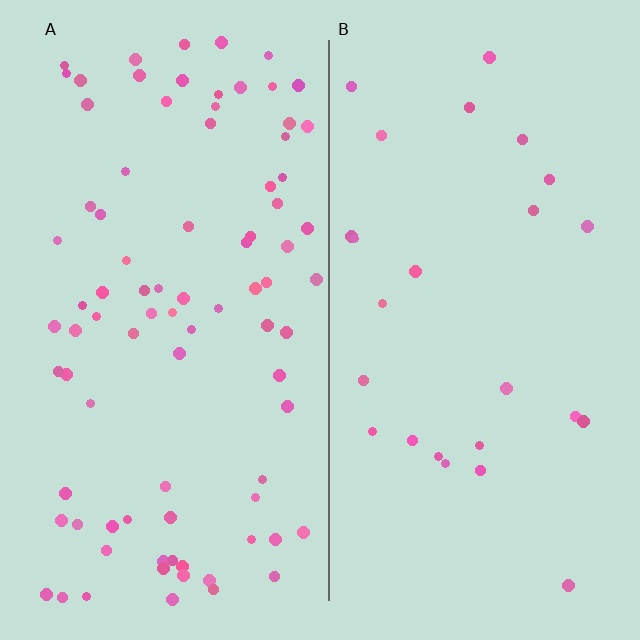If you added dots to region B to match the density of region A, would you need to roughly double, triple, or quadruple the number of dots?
Approximately triple.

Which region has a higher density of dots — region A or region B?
A (the left).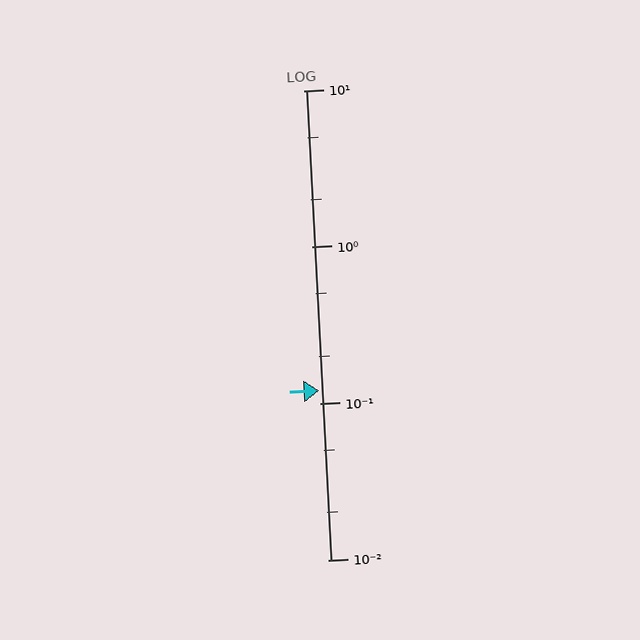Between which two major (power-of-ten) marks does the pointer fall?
The pointer is between 0.1 and 1.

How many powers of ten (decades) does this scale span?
The scale spans 3 decades, from 0.01 to 10.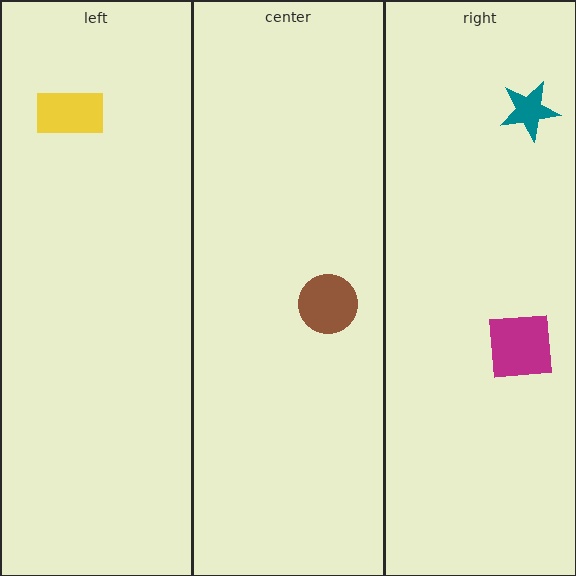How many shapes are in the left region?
1.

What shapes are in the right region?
The magenta square, the teal star.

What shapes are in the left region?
The yellow rectangle.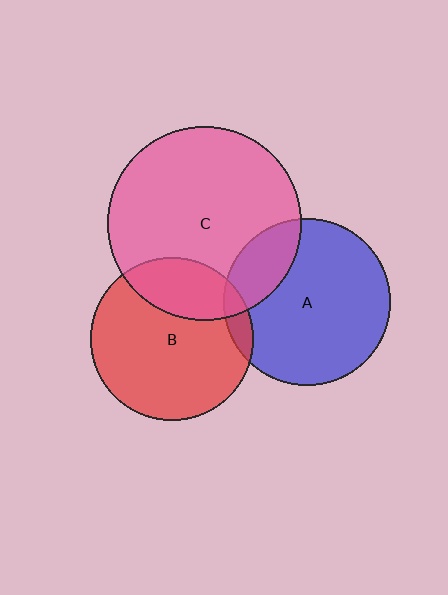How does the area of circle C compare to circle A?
Approximately 1.3 times.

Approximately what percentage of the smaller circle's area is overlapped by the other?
Approximately 5%.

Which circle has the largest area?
Circle C (pink).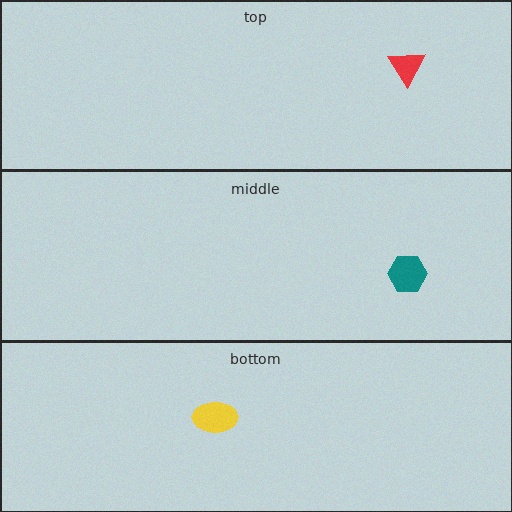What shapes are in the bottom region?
The yellow ellipse.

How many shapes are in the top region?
1.